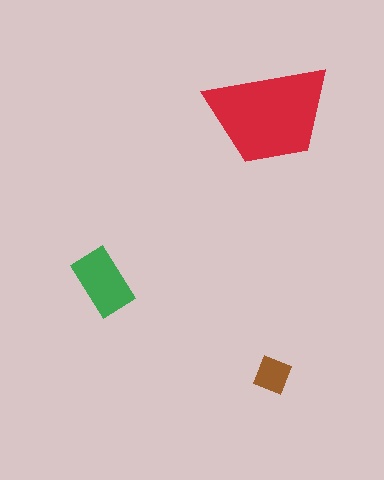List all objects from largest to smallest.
The red trapezoid, the green rectangle, the brown square.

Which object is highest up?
The red trapezoid is topmost.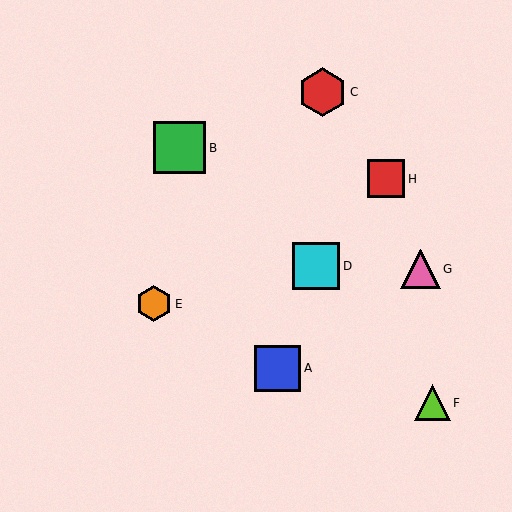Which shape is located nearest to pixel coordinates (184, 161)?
The green square (labeled B) at (179, 148) is nearest to that location.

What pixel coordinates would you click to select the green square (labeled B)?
Click at (179, 148) to select the green square B.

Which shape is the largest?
The green square (labeled B) is the largest.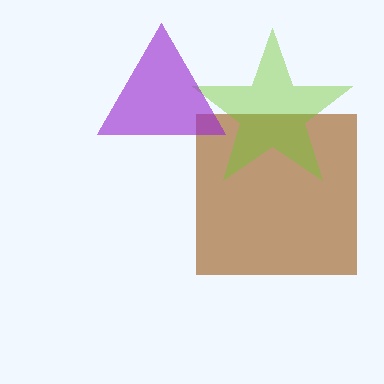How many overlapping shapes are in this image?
There are 3 overlapping shapes in the image.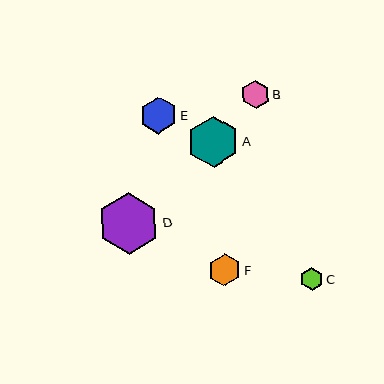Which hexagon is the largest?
Hexagon D is the largest with a size of approximately 61 pixels.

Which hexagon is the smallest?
Hexagon C is the smallest with a size of approximately 23 pixels.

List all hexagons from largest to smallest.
From largest to smallest: D, A, E, F, B, C.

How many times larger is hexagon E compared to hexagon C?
Hexagon E is approximately 1.6 times the size of hexagon C.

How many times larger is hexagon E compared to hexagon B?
Hexagon E is approximately 1.3 times the size of hexagon B.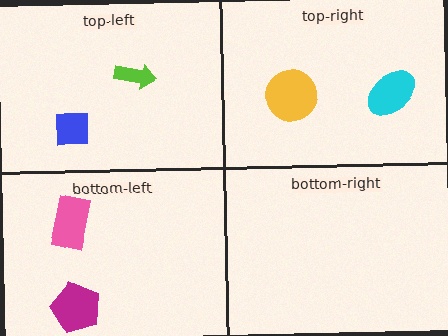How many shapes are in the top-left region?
2.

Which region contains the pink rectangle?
The bottom-left region.